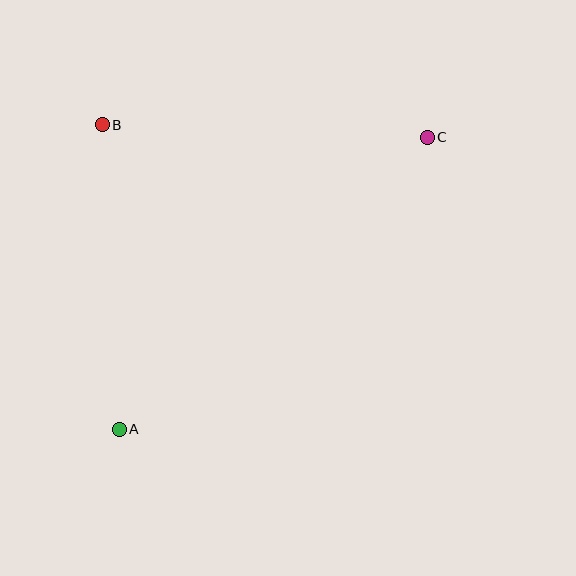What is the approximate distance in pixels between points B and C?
The distance between B and C is approximately 325 pixels.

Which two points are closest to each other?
Points A and B are closest to each other.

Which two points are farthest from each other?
Points A and C are farthest from each other.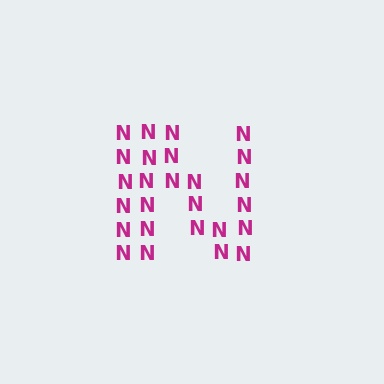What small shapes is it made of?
It is made of small letter N's.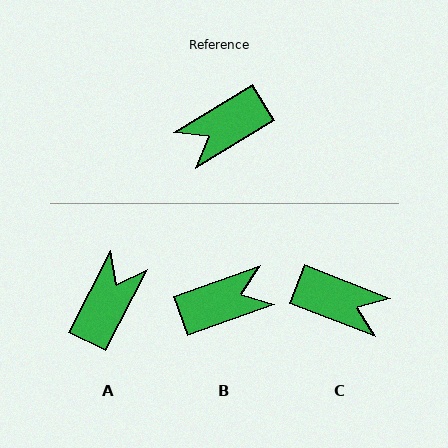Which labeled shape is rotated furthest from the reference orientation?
B, about 168 degrees away.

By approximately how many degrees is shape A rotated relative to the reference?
Approximately 149 degrees clockwise.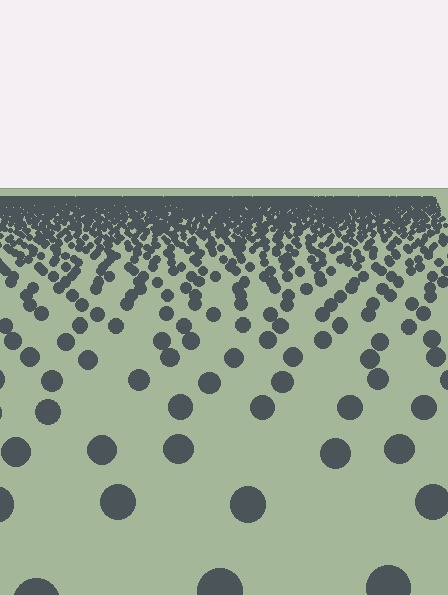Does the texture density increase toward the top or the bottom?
Density increases toward the top.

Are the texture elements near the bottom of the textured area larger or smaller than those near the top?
Larger. Near the bottom, elements are closer to the viewer and appear at a bigger on-screen size.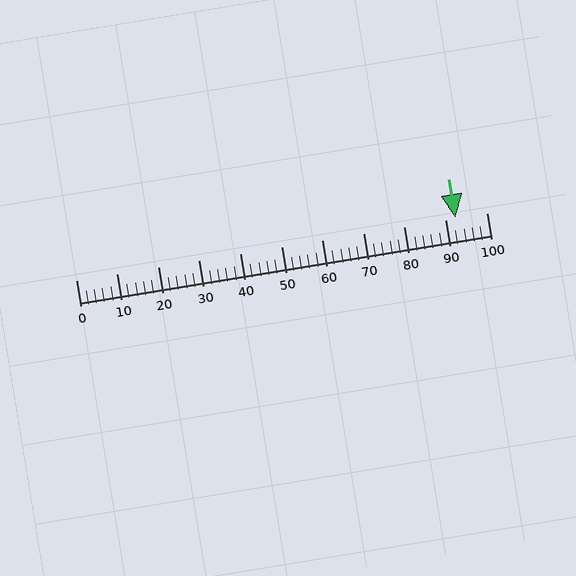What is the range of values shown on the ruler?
The ruler shows values from 0 to 100.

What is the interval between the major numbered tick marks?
The major tick marks are spaced 10 units apart.